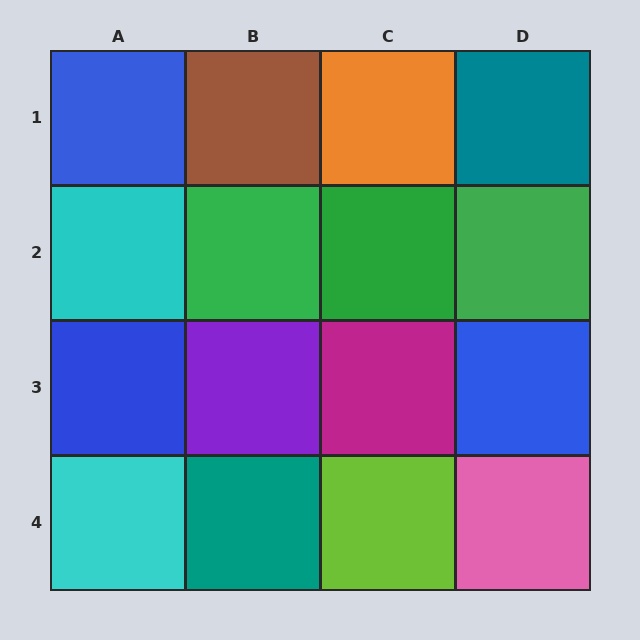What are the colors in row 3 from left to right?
Blue, purple, magenta, blue.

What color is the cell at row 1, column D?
Teal.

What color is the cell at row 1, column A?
Blue.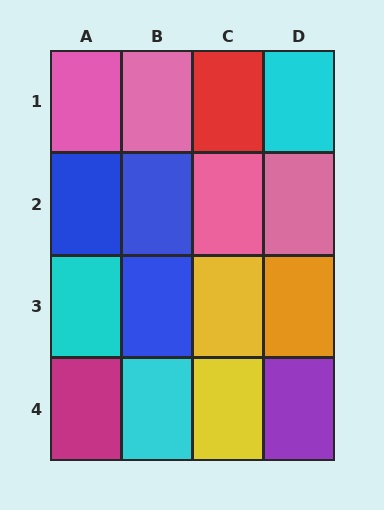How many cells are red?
1 cell is red.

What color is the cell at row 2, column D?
Pink.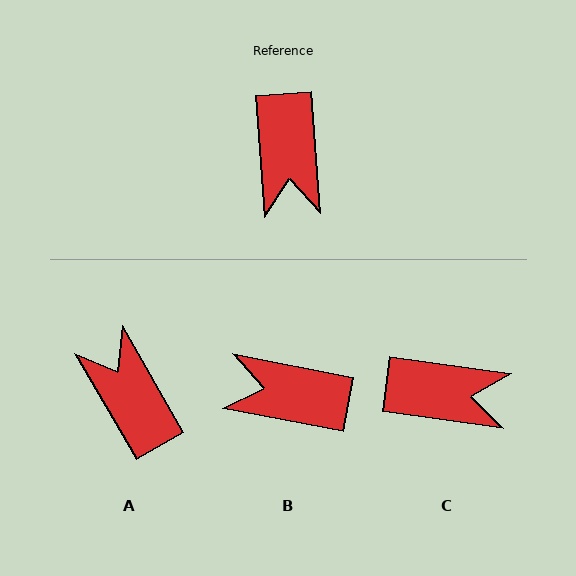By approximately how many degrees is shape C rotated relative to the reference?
Approximately 78 degrees counter-clockwise.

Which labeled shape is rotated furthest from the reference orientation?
A, about 154 degrees away.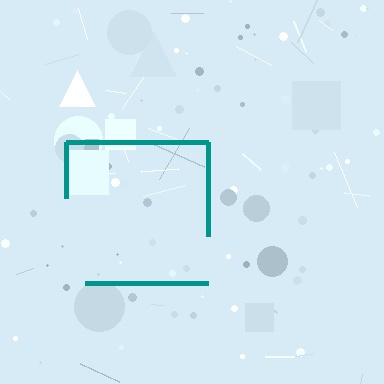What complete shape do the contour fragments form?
The contour fragments form a square.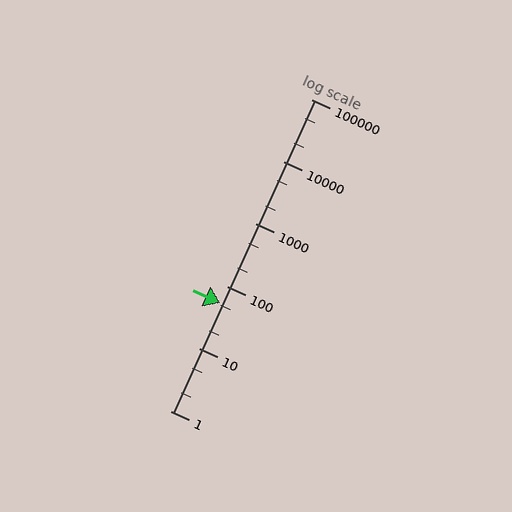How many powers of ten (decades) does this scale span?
The scale spans 5 decades, from 1 to 100000.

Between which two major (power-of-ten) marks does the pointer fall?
The pointer is between 10 and 100.